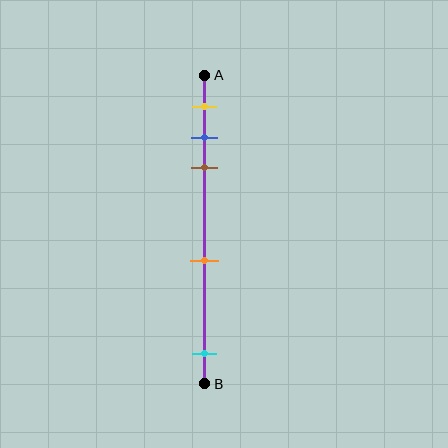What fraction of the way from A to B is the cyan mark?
The cyan mark is approximately 90% (0.9) of the way from A to B.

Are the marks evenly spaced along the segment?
No, the marks are not evenly spaced.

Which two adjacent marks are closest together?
The blue and brown marks are the closest adjacent pair.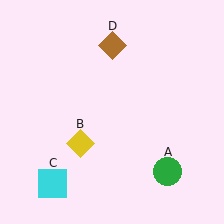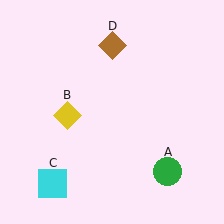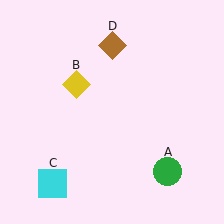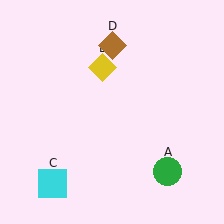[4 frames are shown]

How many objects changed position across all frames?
1 object changed position: yellow diamond (object B).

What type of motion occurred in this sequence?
The yellow diamond (object B) rotated clockwise around the center of the scene.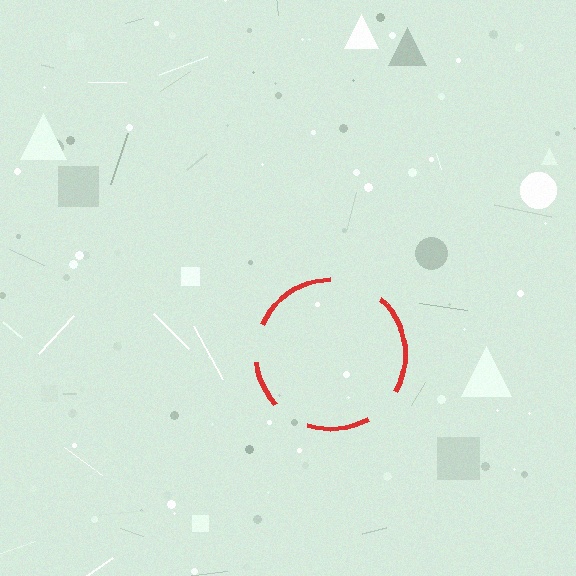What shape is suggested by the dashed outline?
The dashed outline suggests a circle.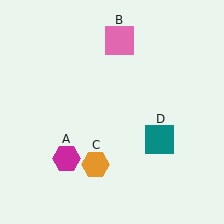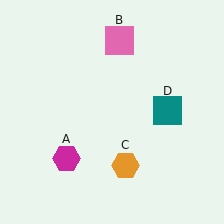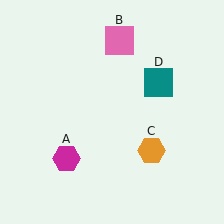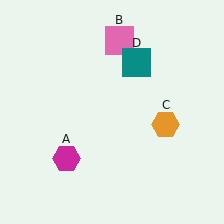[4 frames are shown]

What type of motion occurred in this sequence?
The orange hexagon (object C), teal square (object D) rotated counterclockwise around the center of the scene.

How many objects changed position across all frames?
2 objects changed position: orange hexagon (object C), teal square (object D).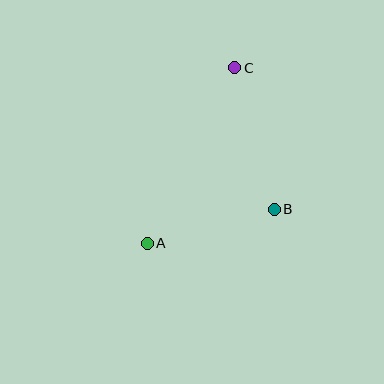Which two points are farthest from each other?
Points A and C are farthest from each other.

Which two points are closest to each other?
Points A and B are closest to each other.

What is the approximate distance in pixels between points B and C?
The distance between B and C is approximately 147 pixels.